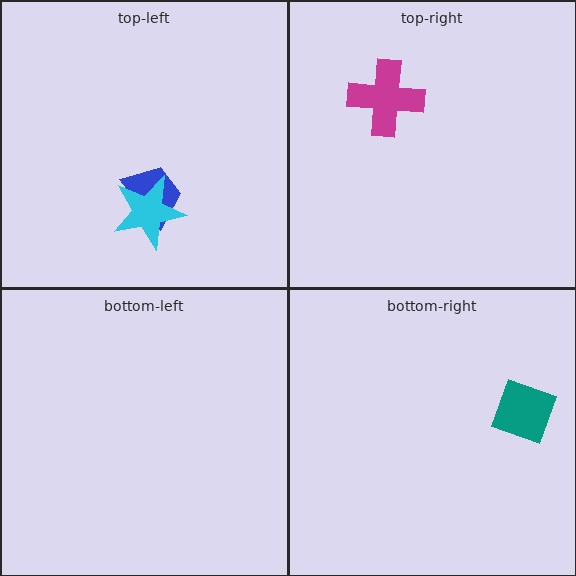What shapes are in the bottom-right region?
The teal diamond.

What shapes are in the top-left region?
The blue trapezoid, the cyan star.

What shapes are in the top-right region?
The magenta cross.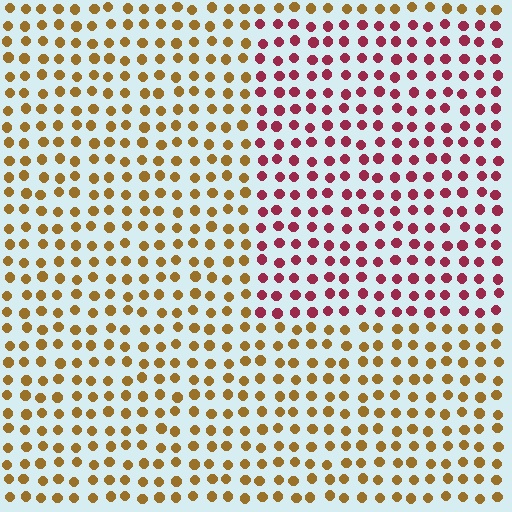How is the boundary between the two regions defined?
The boundary is defined purely by a slight shift in hue (about 57 degrees). Spacing, size, and orientation are identical on both sides.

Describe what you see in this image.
The image is filled with small brown elements in a uniform arrangement. A rectangle-shaped region is visible where the elements are tinted to a slightly different hue, forming a subtle color boundary.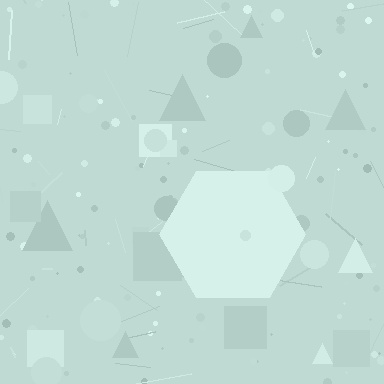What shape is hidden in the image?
A hexagon is hidden in the image.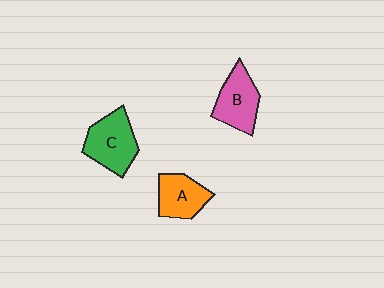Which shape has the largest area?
Shape C (green).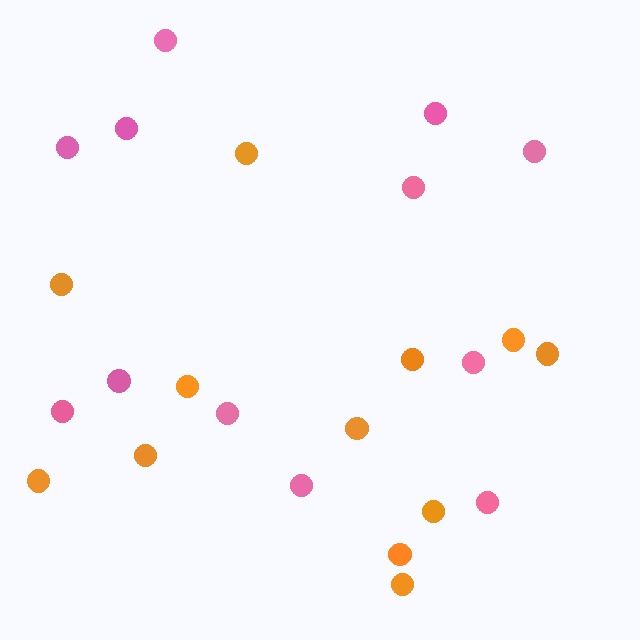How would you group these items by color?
There are 2 groups: one group of pink circles (12) and one group of orange circles (12).